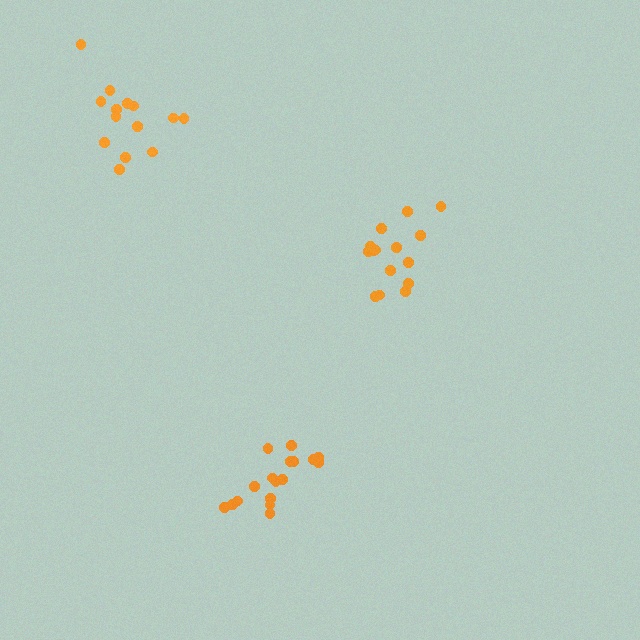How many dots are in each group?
Group 1: 17 dots, Group 2: 14 dots, Group 3: 15 dots (46 total).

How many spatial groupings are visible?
There are 3 spatial groupings.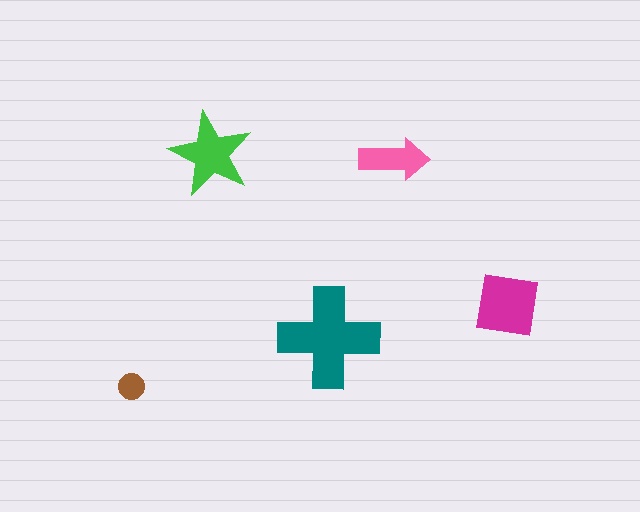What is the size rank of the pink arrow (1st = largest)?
4th.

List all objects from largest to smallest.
The teal cross, the magenta square, the green star, the pink arrow, the brown circle.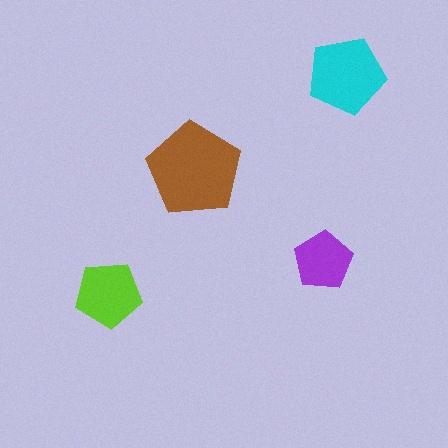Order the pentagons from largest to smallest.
the brown one, the cyan one, the lime one, the purple one.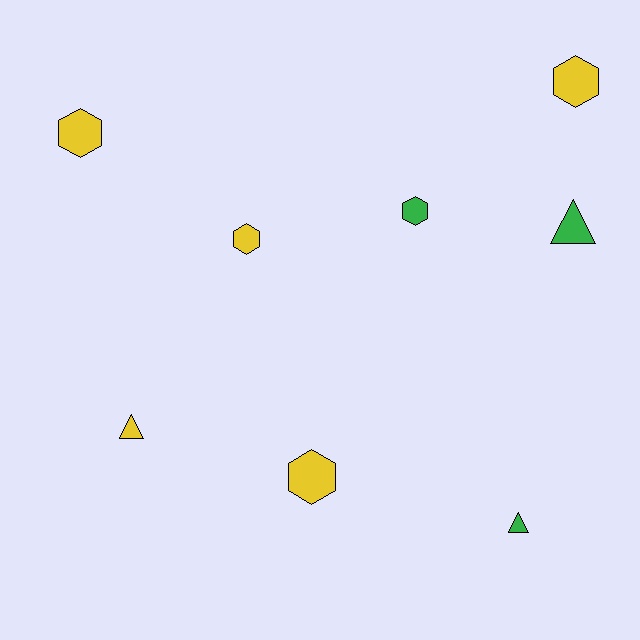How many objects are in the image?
There are 8 objects.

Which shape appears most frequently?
Hexagon, with 5 objects.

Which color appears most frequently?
Yellow, with 5 objects.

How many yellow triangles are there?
There is 1 yellow triangle.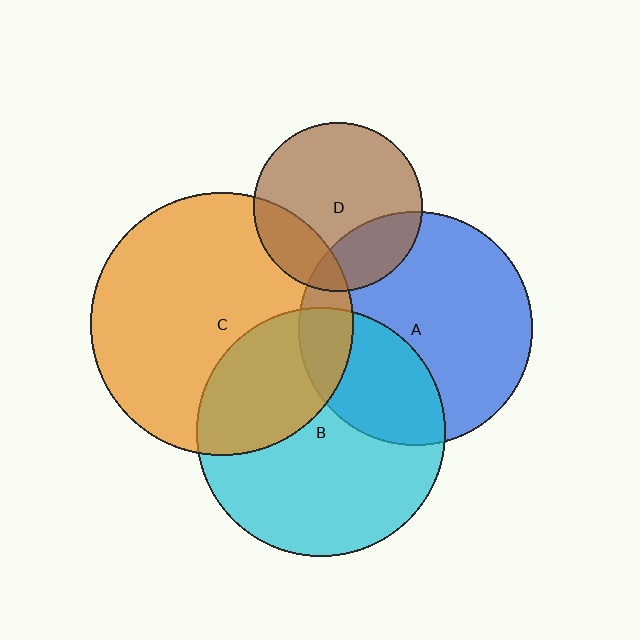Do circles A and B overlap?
Yes.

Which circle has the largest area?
Circle C (orange).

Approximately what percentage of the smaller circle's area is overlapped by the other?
Approximately 30%.